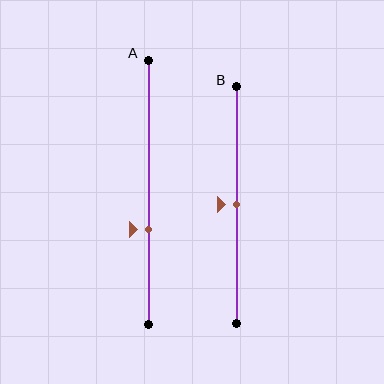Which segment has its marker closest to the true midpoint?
Segment B has its marker closest to the true midpoint.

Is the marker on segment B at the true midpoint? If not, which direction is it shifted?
Yes, the marker on segment B is at the true midpoint.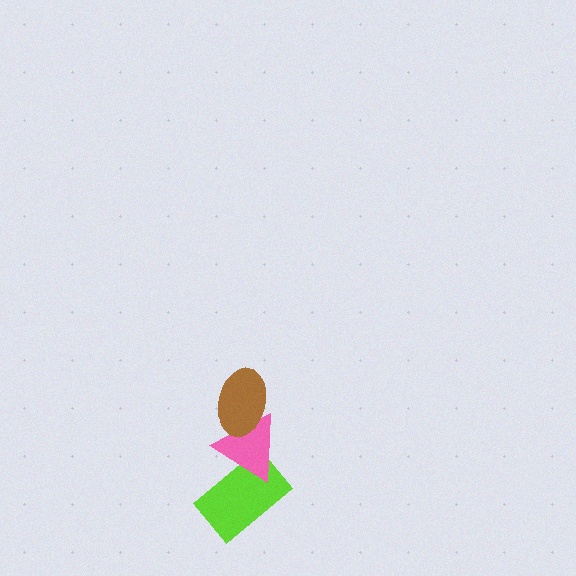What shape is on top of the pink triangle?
The brown ellipse is on top of the pink triangle.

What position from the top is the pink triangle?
The pink triangle is 2nd from the top.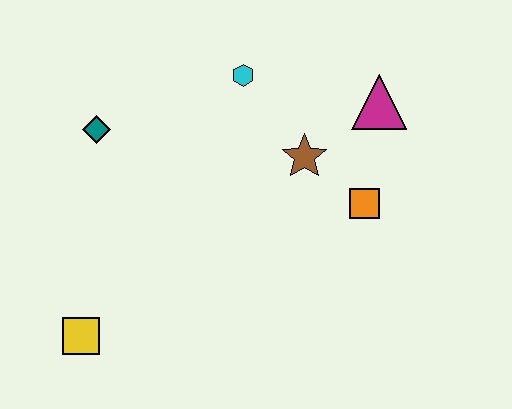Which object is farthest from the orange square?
The yellow square is farthest from the orange square.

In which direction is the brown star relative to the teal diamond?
The brown star is to the right of the teal diamond.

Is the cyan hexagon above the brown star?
Yes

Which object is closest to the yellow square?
The teal diamond is closest to the yellow square.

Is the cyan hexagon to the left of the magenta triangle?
Yes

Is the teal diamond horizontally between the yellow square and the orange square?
Yes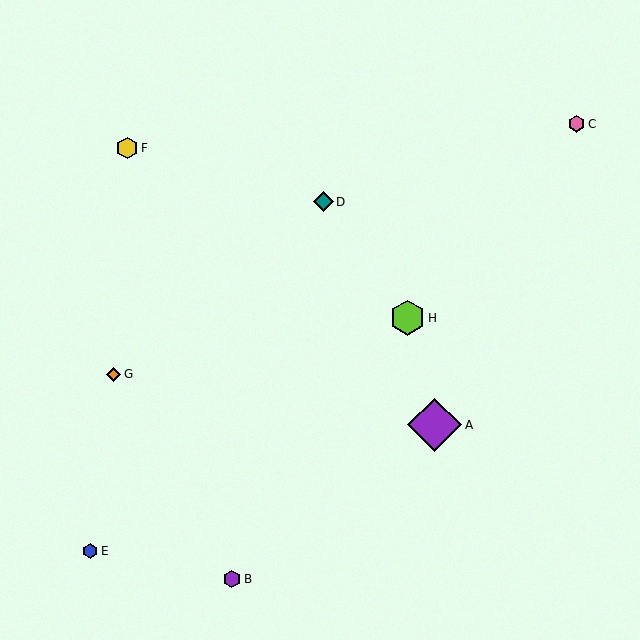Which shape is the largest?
The purple diamond (labeled A) is the largest.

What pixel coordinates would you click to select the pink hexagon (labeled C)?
Click at (576, 124) to select the pink hexagon C.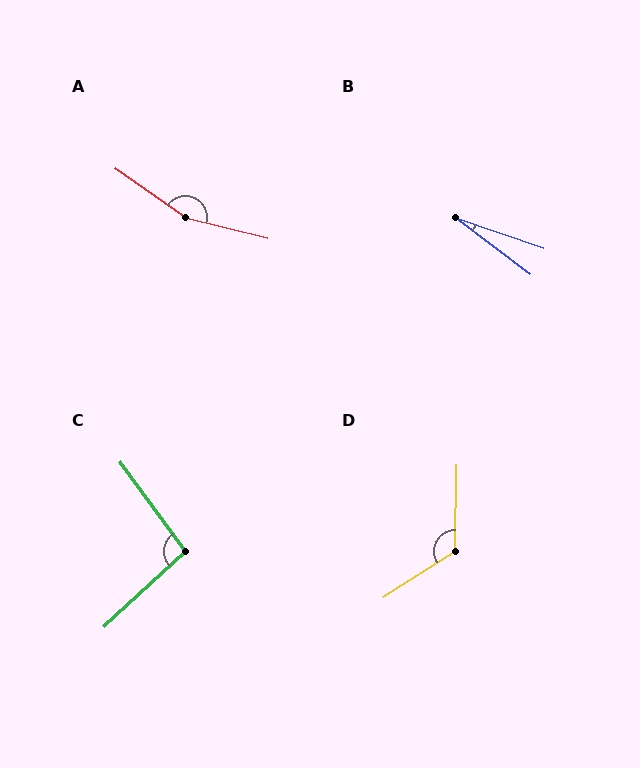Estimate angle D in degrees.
Approximately 123 degrees.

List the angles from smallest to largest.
B (18°), C (96°), D (123°), A (159°).